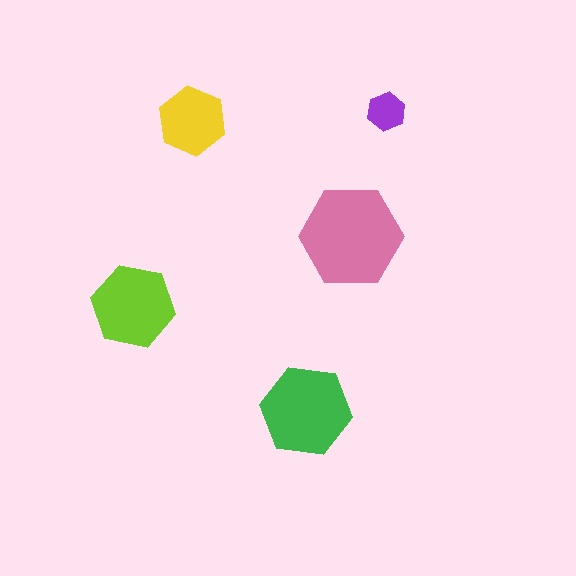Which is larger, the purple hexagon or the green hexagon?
The green one.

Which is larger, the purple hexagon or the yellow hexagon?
The yellow one.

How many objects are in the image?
There are 5 objects in the image.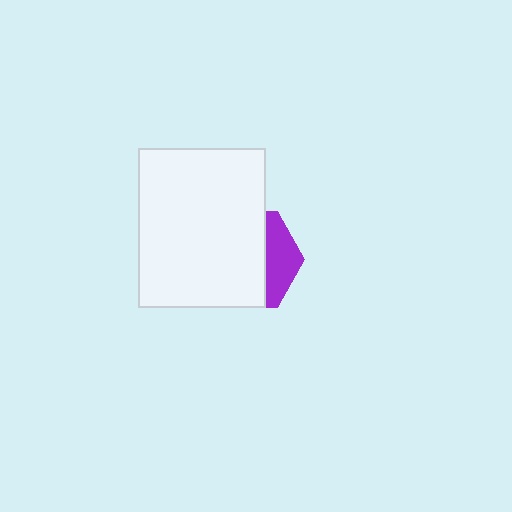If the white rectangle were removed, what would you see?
You would see the complete purple hexagon.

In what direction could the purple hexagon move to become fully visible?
The purple hexagon could move right. That would shift it out from behind the white rectangle entirely.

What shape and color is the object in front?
The object in front is a white rectangle.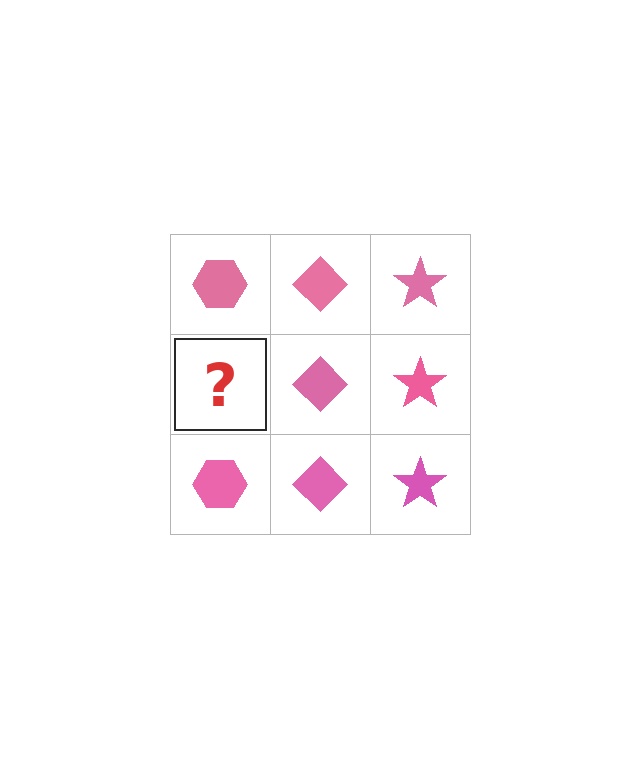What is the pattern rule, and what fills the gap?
The rule is that each column has a consistent shape. The gap should be filled with a pink hexagon.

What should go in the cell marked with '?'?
The missing cell should contain a pink hexagon.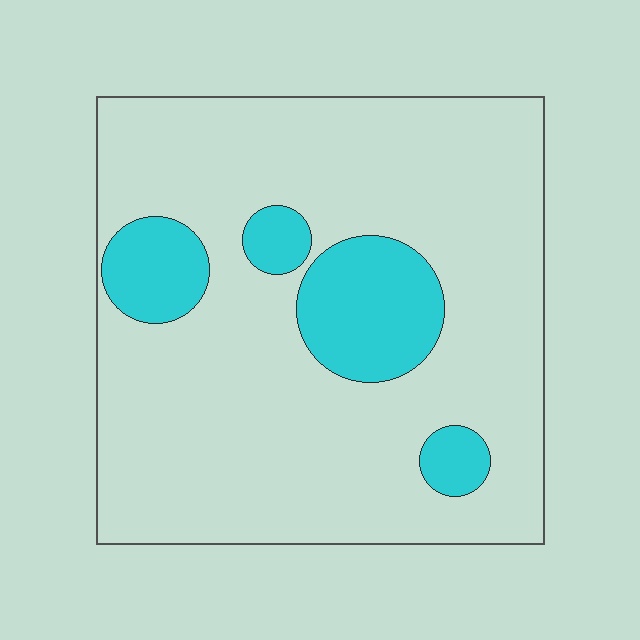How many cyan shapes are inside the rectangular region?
4.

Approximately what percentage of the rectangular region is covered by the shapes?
Approximately 15%.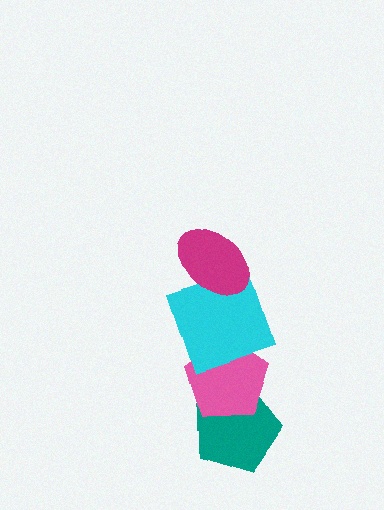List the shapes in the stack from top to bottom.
From top to bottom: the magenta ellipse, the cyan square, the pink pentagon, the teal pentagon.